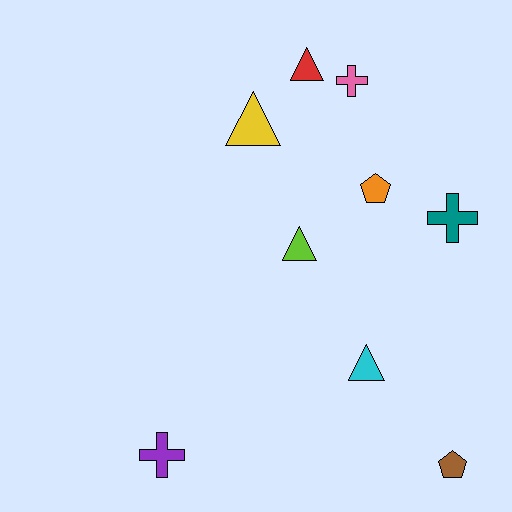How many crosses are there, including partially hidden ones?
There are 3 crosses.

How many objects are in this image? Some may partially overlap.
There are 9 objects.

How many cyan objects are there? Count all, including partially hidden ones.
There is 1 cyan object.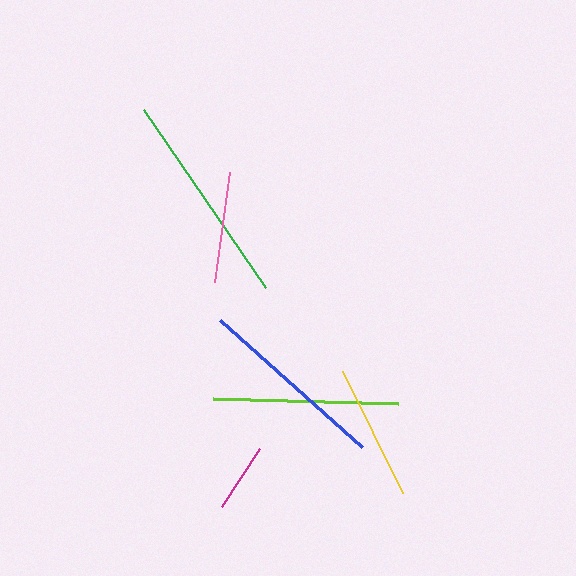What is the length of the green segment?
The green segment is approximately 216 pixels long.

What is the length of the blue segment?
The blue segment is approximately 191 pixels long.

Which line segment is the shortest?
The magenta line is the shortest at approximately 69 pixels.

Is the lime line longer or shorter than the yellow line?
The lime line is longer than the yellow line.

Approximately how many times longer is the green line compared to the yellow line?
The green line is approximately 1.6 times the length of the yellow line.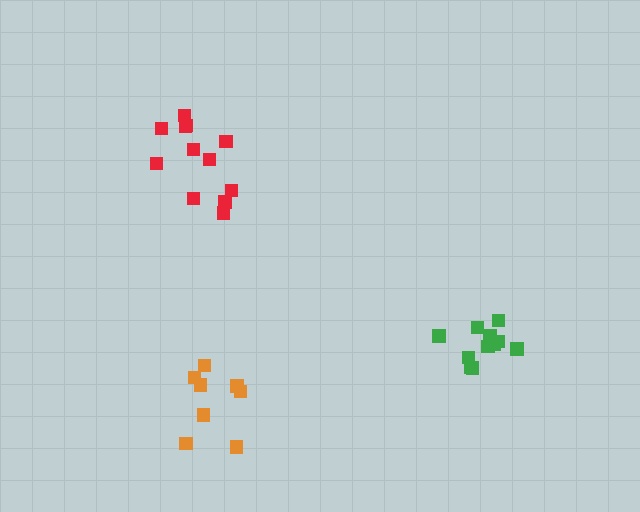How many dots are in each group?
Group 1: 12 dots, Group 2: 11 dots, Group 3: 8 dots (31 total).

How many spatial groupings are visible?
There are 3 spatial groupings.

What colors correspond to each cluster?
The clusters are colored: red, green, orange.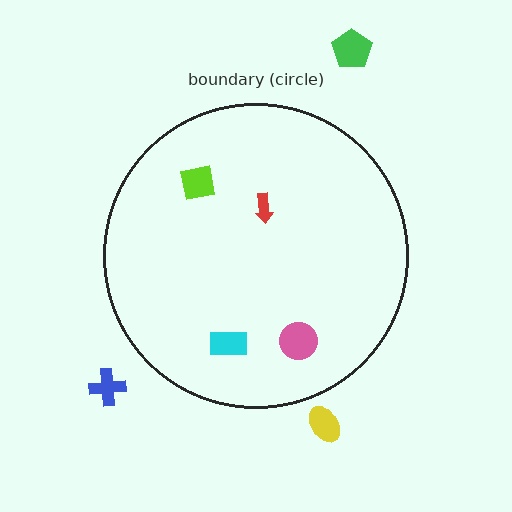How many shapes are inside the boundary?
4 inside, 3 outside.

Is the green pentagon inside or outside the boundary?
Outside.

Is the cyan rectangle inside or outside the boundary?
Inside.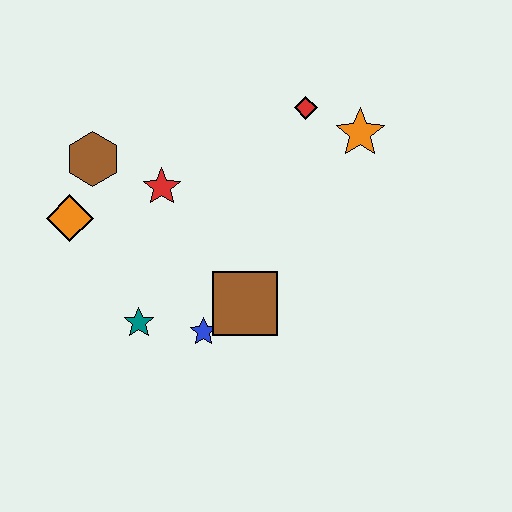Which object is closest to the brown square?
The blue star is closest to the brown square.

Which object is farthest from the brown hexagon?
The orange star is farthest from the brown hexagon.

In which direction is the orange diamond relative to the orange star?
The orange diamond is to the left of the orange star.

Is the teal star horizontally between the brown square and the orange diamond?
Yes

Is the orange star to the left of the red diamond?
No